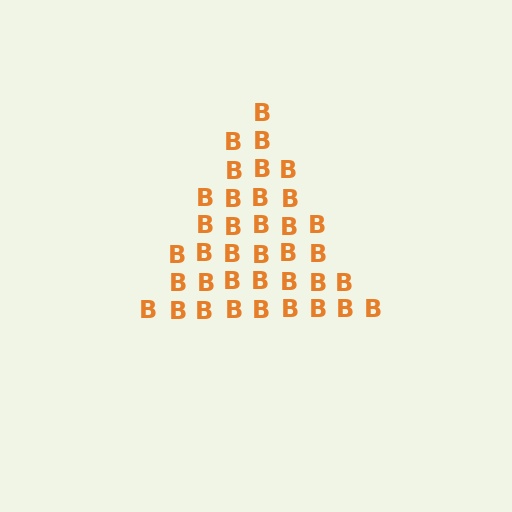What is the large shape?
The large shape is a triangle.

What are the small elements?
The small elements are letter B's.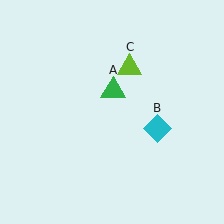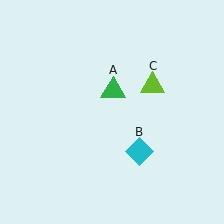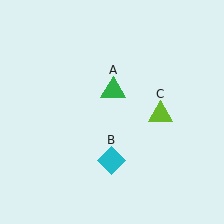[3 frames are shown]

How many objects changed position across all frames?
2 objects changed position: cyan diamond (object B), lime triangle (object C).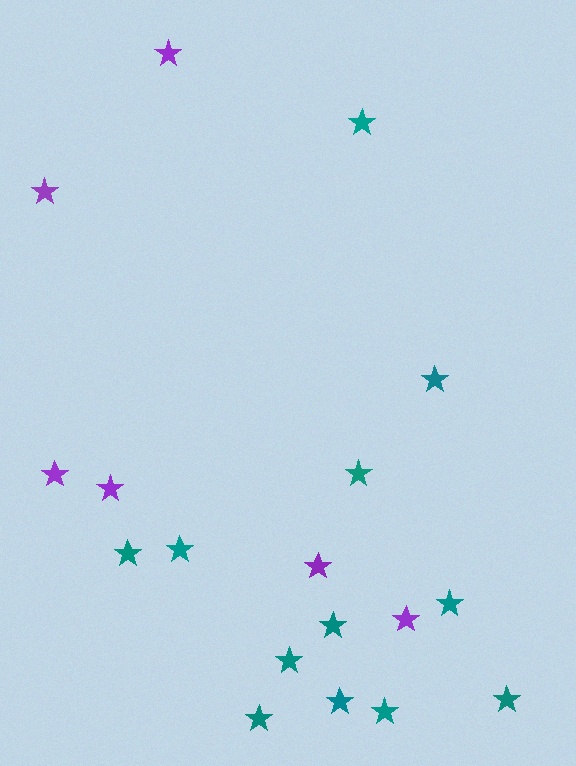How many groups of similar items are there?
There are 2 groups: one group of teal stars (12) and one group of purple stars (6).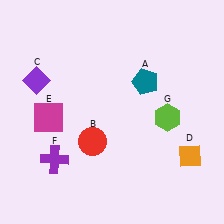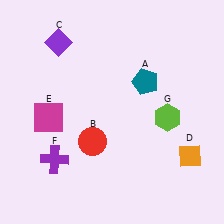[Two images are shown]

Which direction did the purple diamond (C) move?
The purple diamond (C) moved up.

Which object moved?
The purple diamond (C) moved up.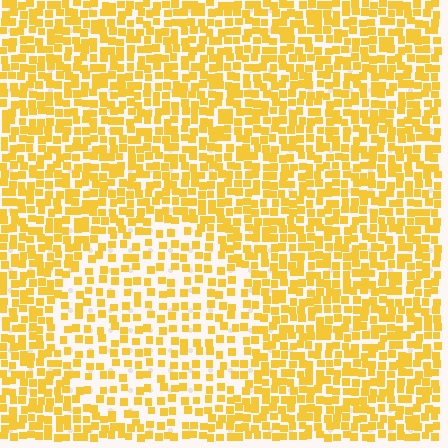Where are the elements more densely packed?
The elements are more densely packed outside the circle boundary.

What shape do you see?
I see a circle.